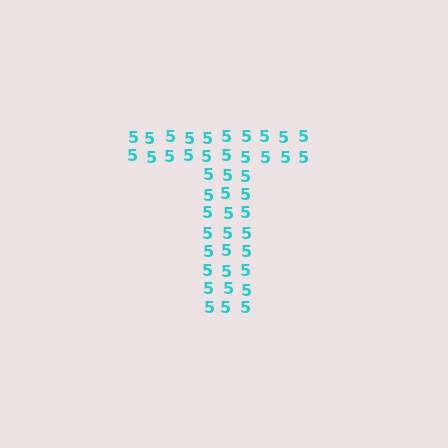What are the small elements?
The small elements are digit 5's.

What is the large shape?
The large shape is the letter T.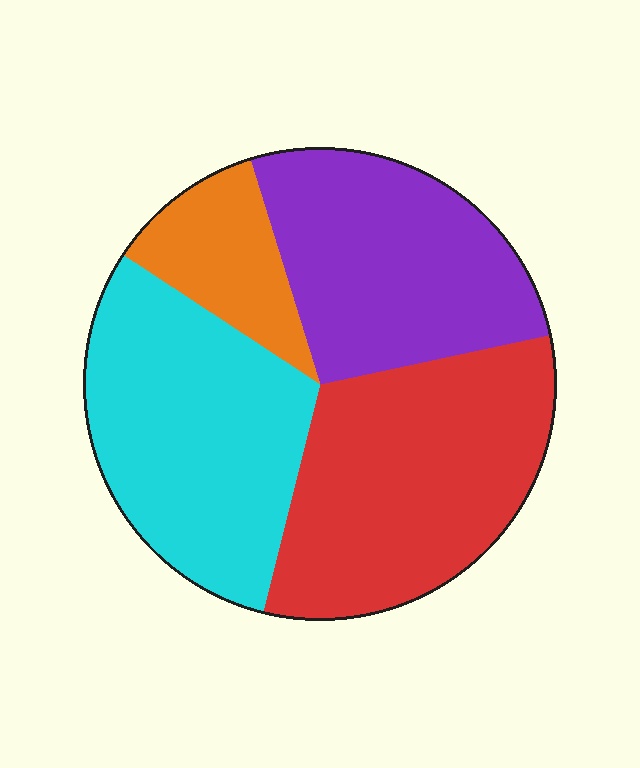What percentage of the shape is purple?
Purple takes up about one quarter (1/4) of the shape.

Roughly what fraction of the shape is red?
Red takes up about one third (1/3) of the shape.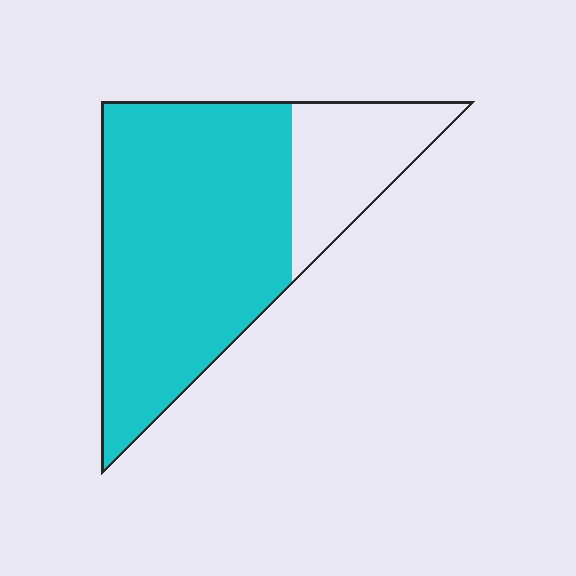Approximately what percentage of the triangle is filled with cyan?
Approximately 75%.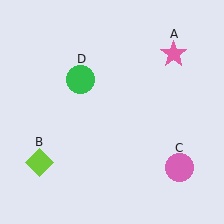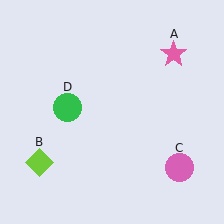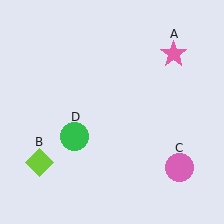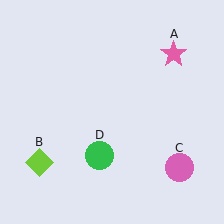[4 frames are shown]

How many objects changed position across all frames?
1 object changed position: green circle (object D).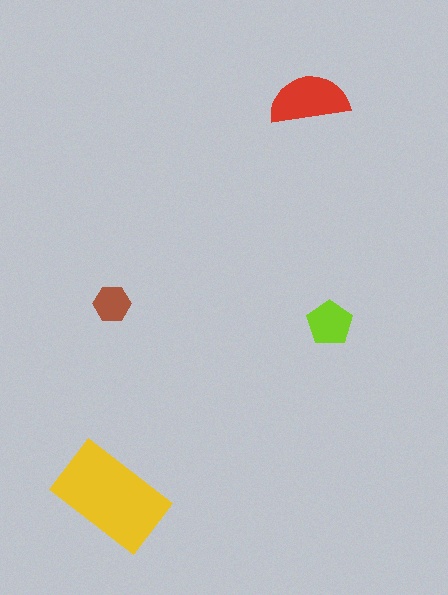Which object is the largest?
The yellow rectangle.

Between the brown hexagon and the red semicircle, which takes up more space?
The red semicircle.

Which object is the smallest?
The brown hexagon.